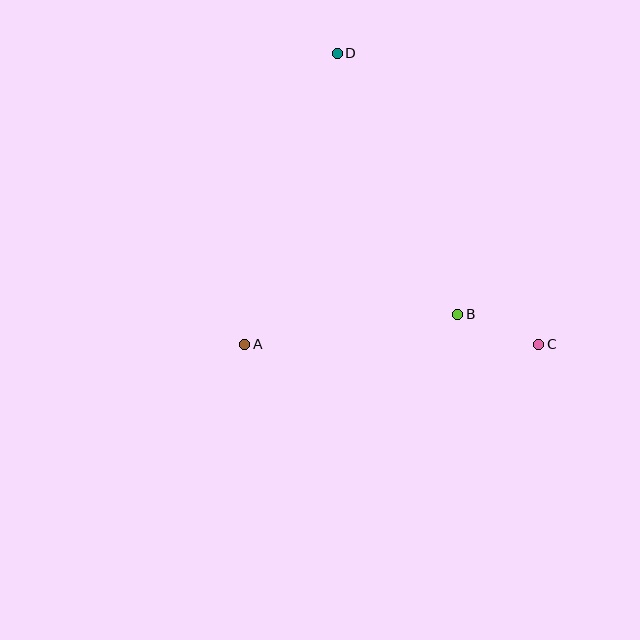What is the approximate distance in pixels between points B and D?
The distance between B and D is approximately 288 pixels.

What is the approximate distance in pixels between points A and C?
The distance between A and C is approximately 294 pixels.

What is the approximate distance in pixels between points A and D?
The distance between A and D is approximately 306 pixels.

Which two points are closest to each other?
Points B and C are closest to each other.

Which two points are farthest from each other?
Points C and D are farthest from each other.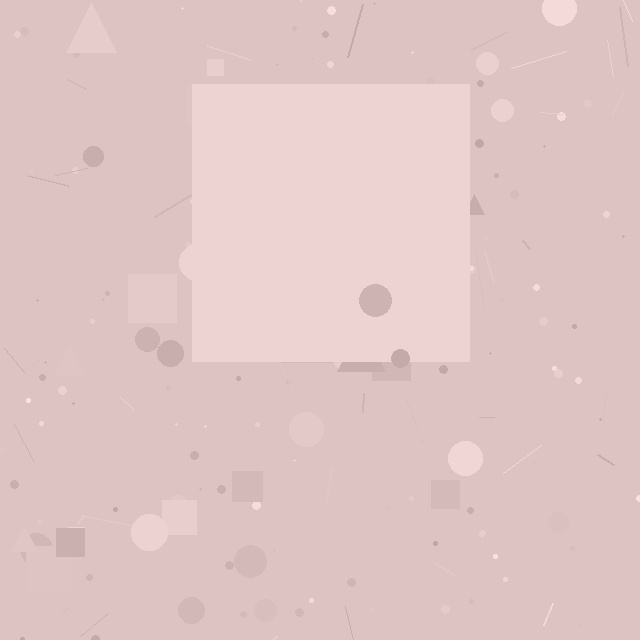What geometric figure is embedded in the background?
A square is embedded in the background.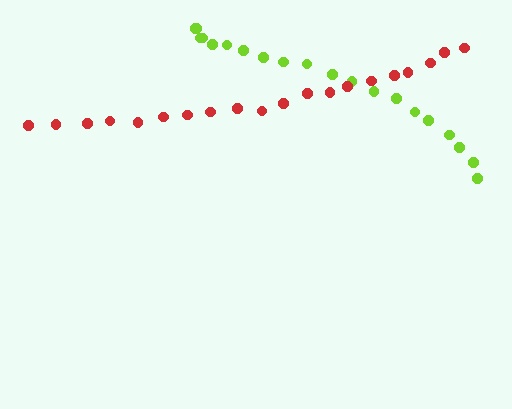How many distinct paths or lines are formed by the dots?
There are 2 distinct paths.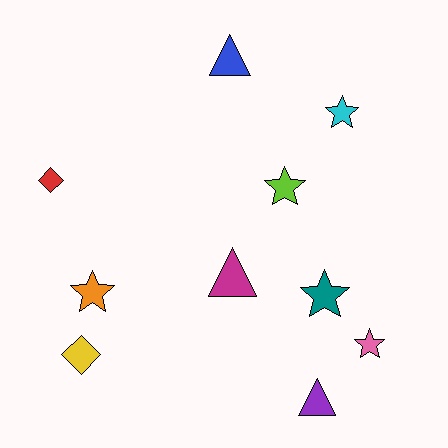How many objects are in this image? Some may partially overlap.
There are 10 objects.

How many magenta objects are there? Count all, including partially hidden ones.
There is 1 magenta object.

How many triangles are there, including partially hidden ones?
There are 3 triangles.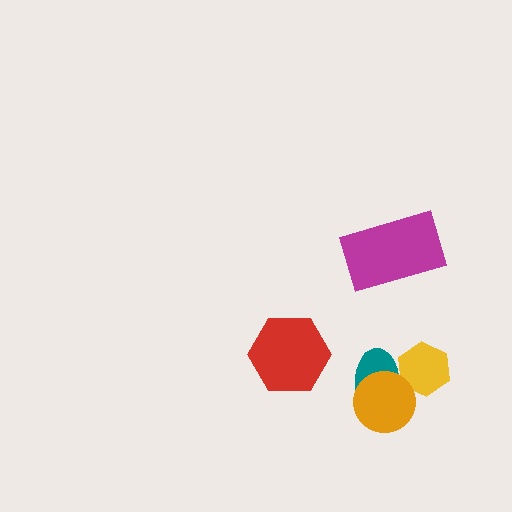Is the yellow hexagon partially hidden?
Yes, it is partially covered by another shape.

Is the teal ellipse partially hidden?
Yes, it is partially covered by another shape.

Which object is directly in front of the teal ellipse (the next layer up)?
The yellow hexagon is directly in front of the teal ellipse.